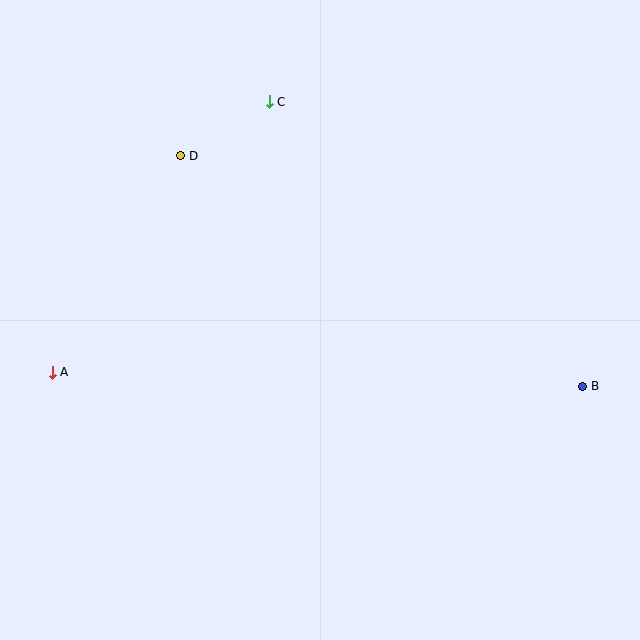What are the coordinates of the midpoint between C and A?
The midpoint between C and A is at (161, 237).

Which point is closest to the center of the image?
Point D at (181, 156) is closest to the center.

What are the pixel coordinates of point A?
Point A is at (52, 372).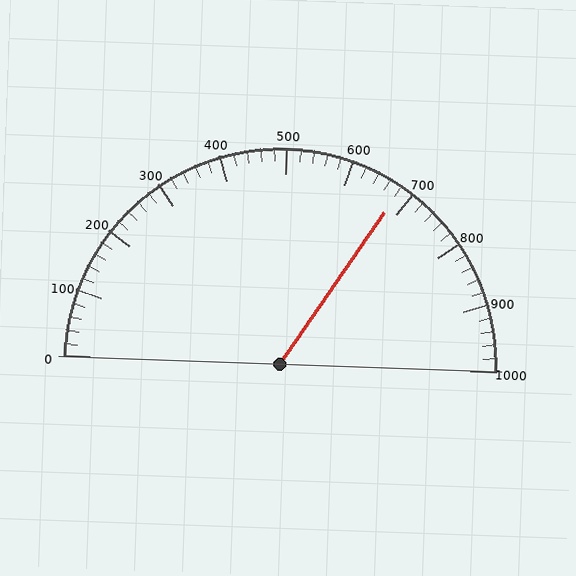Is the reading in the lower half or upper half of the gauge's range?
The reading is in the upper half of the range (0 to 1000).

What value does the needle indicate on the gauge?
The needle indicates approximately 680.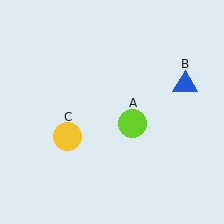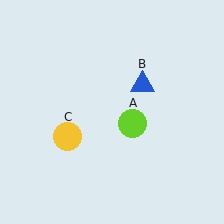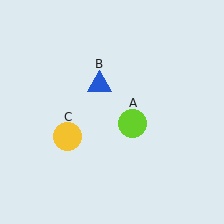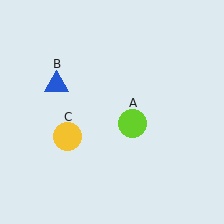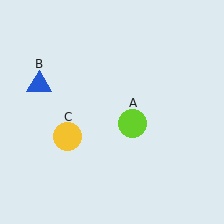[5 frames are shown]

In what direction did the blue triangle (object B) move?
The blue triangle (object B) moved left.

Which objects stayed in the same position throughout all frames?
Lime circle (object A) and yellow circle (object C) remained stationary.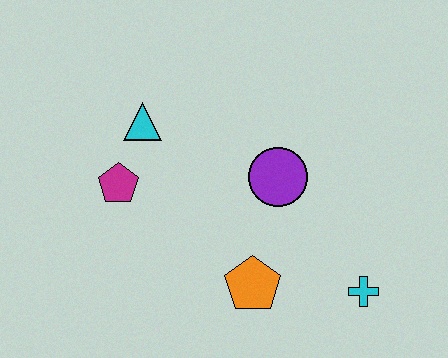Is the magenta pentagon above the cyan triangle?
No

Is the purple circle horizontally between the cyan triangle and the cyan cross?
Yes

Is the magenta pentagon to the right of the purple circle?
No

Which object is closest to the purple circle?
The orange pentagon is closest to the purple circle.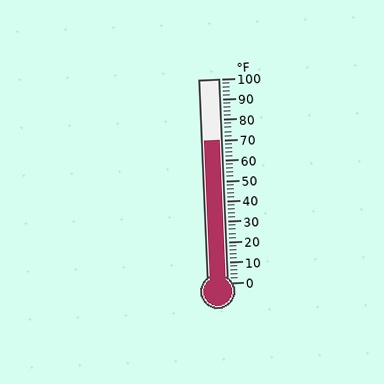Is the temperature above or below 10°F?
The temperature is above 10°F.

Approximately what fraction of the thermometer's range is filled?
The thermometer is filled to approximately 70% of its range.